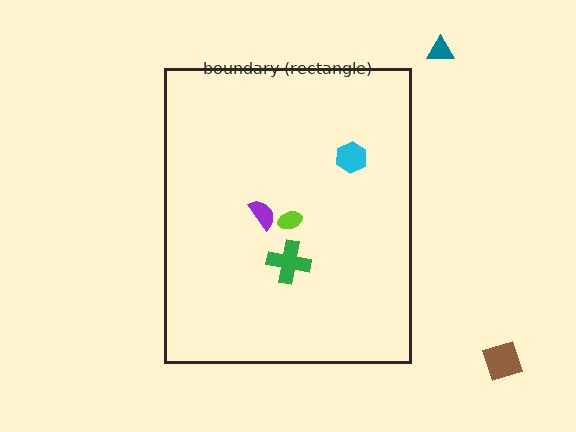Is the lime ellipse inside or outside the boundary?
Inside.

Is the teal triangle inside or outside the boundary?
Outside.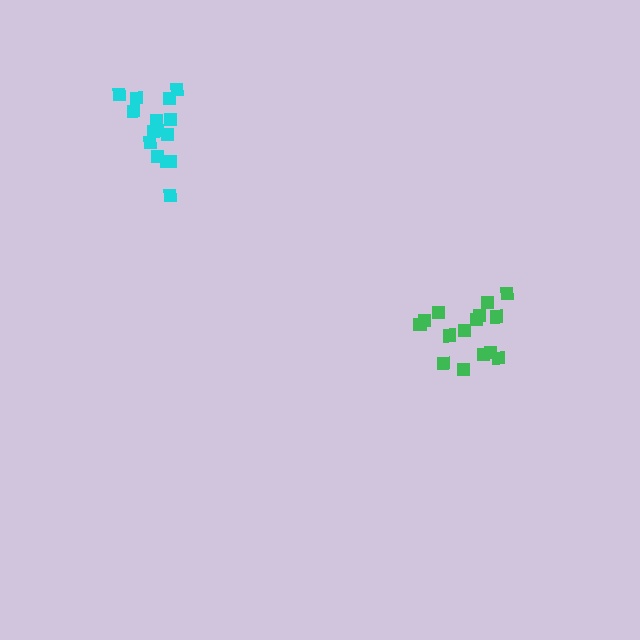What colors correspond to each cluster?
The clusters are colored: green, cyan.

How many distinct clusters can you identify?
There are 2 distinct clusters.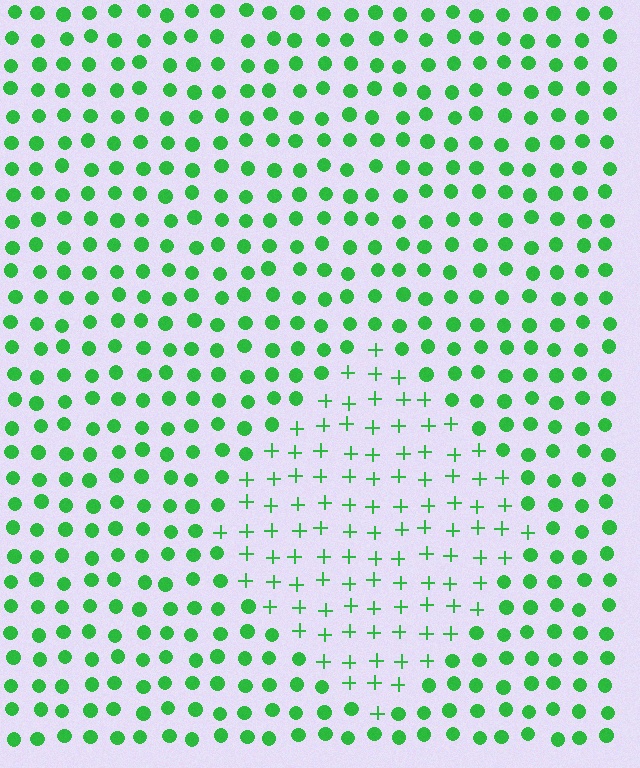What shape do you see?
I see a diamond.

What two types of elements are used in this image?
The image uses plus signs inside the diamond region and circles outside it.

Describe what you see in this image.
The image is filled with small green elements arranged in a uniform grid. A diamond-shaped region contains plus signs, while the surrounding area contains circles. The boundary is defined purely by the change in element shape.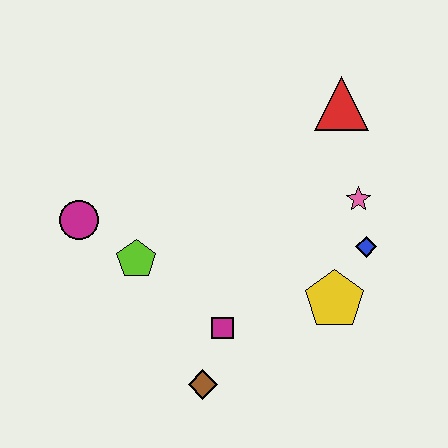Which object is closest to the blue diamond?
The pink star is closest to the blue diamond.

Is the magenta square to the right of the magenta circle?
Yes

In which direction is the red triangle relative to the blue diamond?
The red triangle is above the blue diamond.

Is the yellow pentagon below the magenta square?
No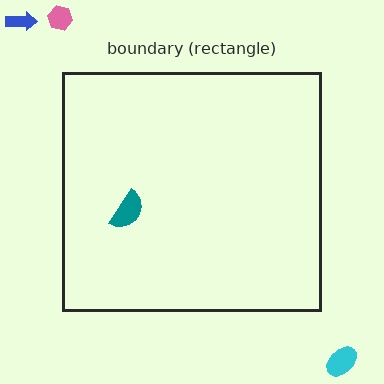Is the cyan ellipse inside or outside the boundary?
Outside.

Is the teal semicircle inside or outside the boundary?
Inside.